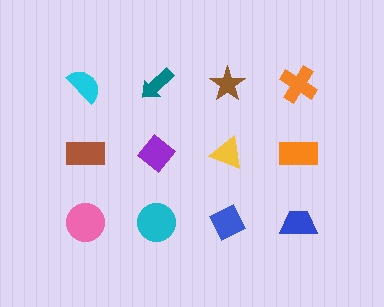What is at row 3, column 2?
A cyan circle.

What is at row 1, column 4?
An orange cross.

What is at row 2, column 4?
An orange rectangle.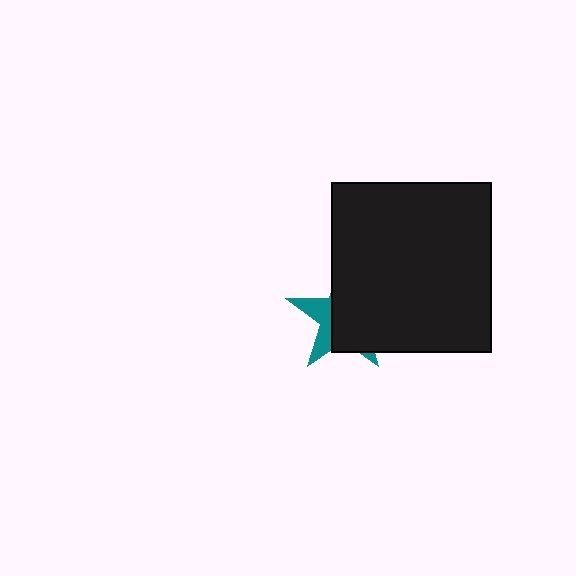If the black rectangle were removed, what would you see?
You would see the complete teal star.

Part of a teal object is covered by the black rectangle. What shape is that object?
It is a star.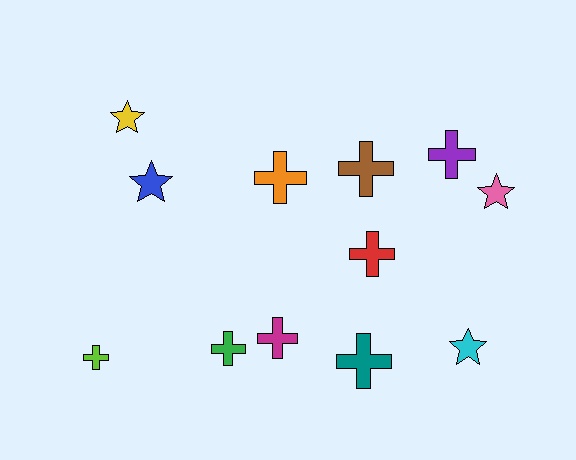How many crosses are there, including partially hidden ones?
There are 8 crosses.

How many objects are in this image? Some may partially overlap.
There are 12 objects.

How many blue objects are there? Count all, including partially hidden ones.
There is 1 blue object.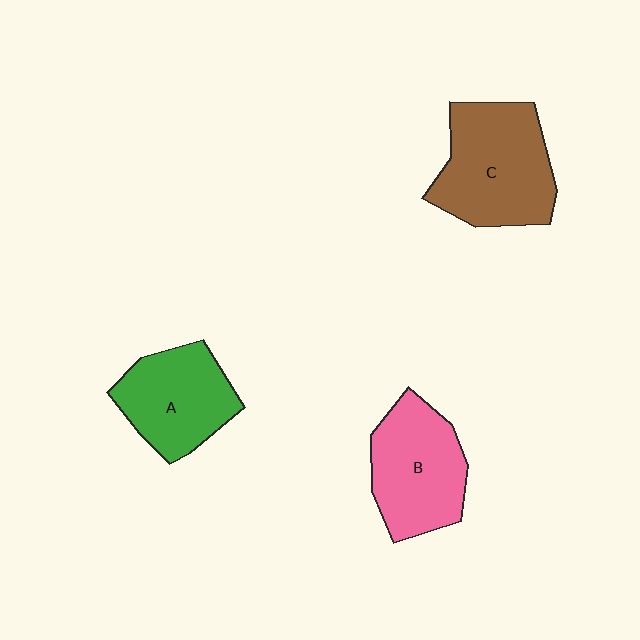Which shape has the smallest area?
Shape A (green).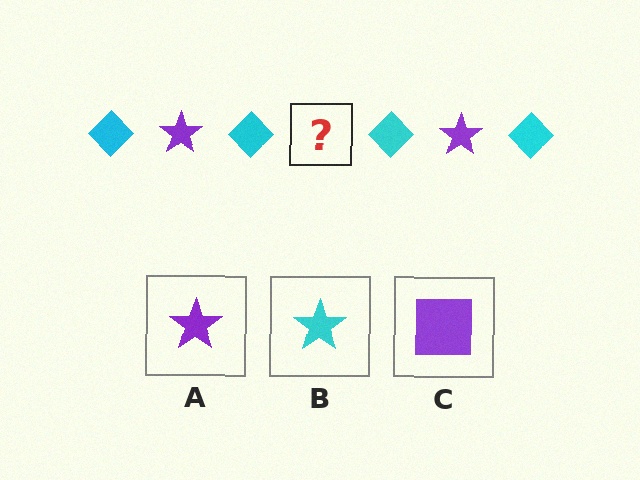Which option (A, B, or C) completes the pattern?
A.